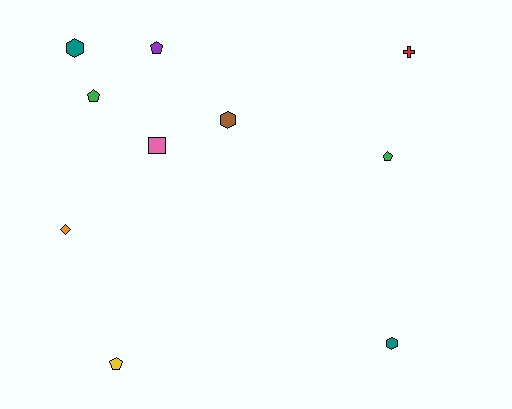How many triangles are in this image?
There are no triangles.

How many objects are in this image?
There are 10 objects.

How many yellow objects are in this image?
There is 1 yellow object.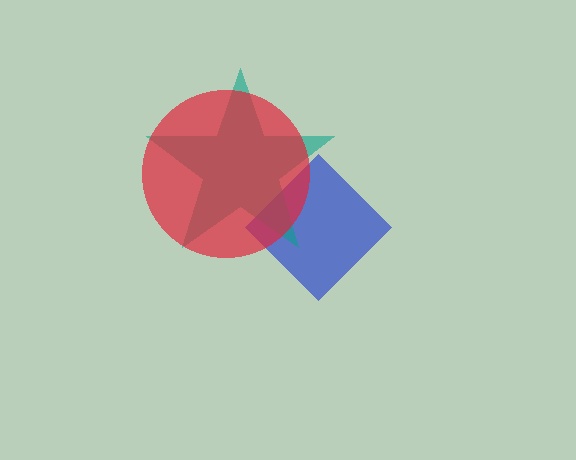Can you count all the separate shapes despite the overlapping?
Yes, there are 3 separate shapes.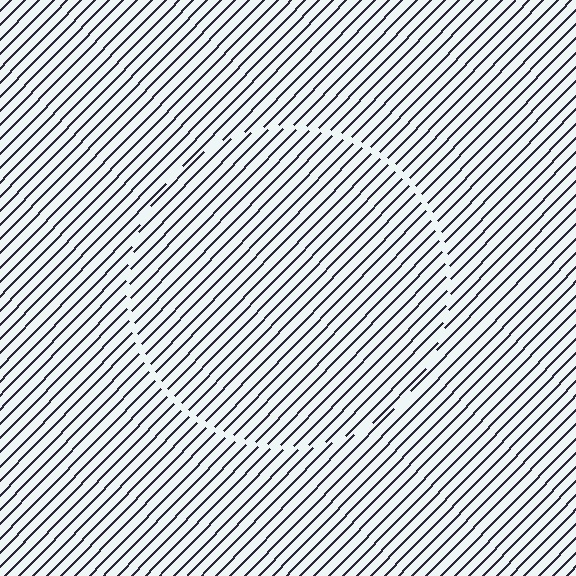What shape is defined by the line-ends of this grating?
An illusory circle. The interior of the shape contains the same grating, shifted by half a period — the contour is defined by the phase discontinuity where line-ends from the inner and outer gratings abut.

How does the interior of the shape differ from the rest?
The interior of the shape contains the same grating, shifted by half a period — the contour is defined by the phase discontinuity where line-ends from the inner and outer gratings abut.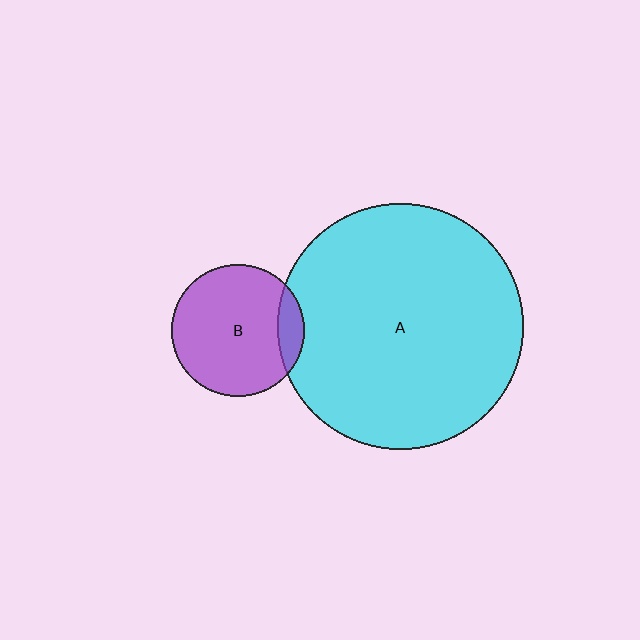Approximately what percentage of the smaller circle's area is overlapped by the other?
Approximately 10%.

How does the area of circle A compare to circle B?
Approximately 3.5 times.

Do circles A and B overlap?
Yes.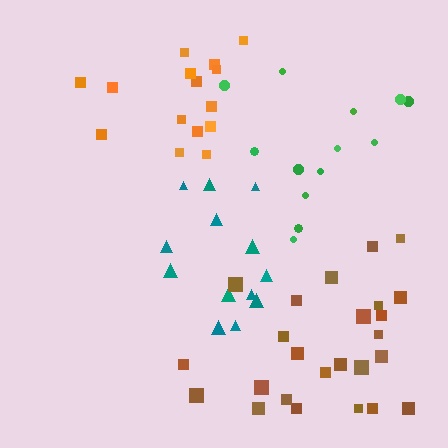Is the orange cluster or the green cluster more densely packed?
Orange.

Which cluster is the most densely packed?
Brown.